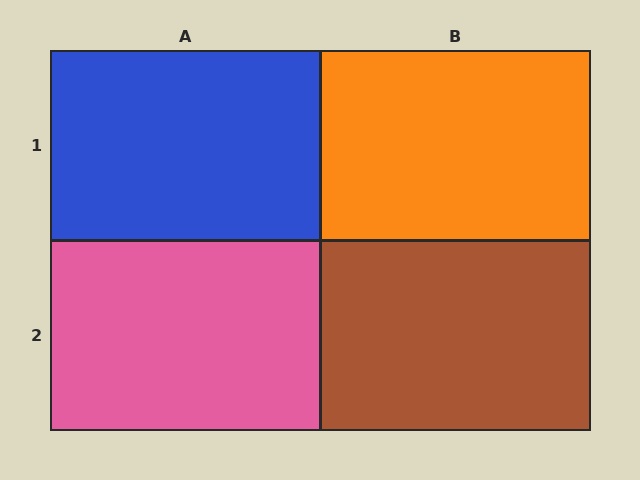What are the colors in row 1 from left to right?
Blue, orange.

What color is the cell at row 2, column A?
Pink.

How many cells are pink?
1 cell is pink.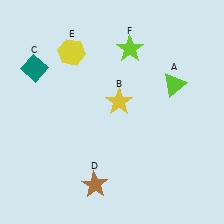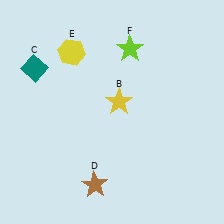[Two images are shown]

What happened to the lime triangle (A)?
The lime triangle (A) was removed in Image 2. It was in the top-right area of Image 1.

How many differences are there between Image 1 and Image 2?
There is 1 difference between the two images.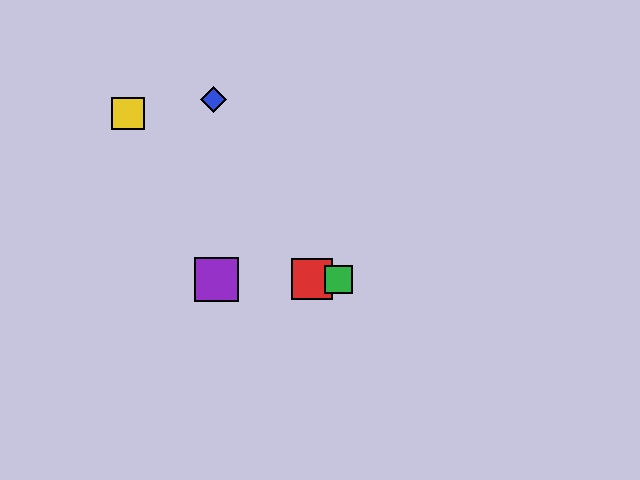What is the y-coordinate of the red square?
The red square is at y≈279.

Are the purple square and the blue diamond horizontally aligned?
No, the purple square is at y≈279 and the blue diamond is at y≈99.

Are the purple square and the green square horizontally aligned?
Yes, both are at y≈279.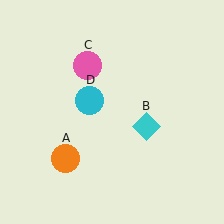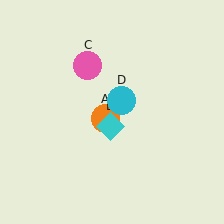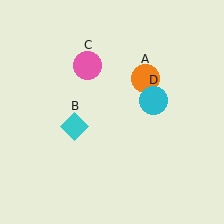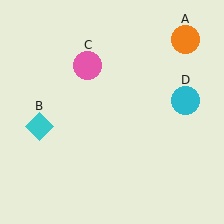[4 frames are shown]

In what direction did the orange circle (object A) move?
The orange circle (object A) moved up and to the right.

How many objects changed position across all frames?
3 objects changed position: orange circle (object A), cyan diamond (object B), cyan circle (object D).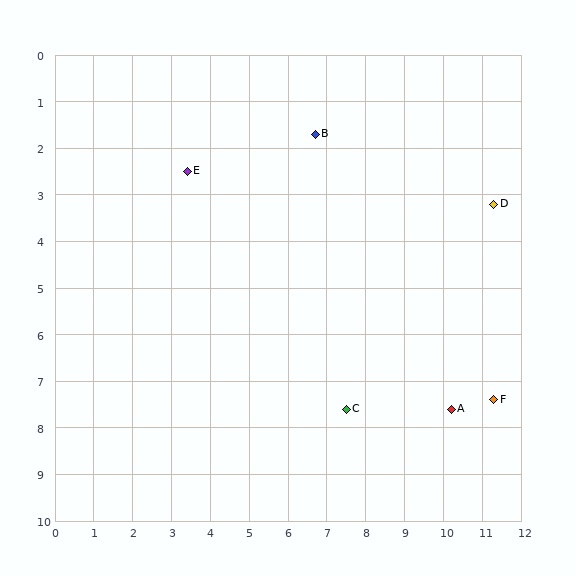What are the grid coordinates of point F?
Point F is at approximately (11.3, 7.4).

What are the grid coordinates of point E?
Point E is at approximately (3.4, 2.5).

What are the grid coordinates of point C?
Point C is at approximately (7.5, 7.6).